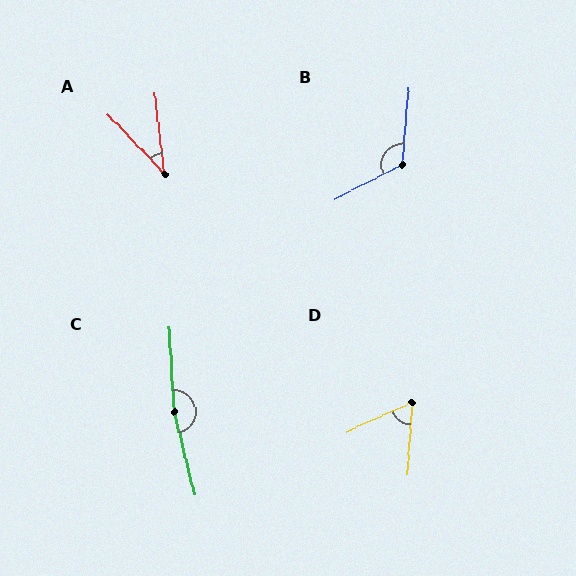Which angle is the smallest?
A, at approximately 37 degrees.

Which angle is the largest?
C, at approximately 169 degrees.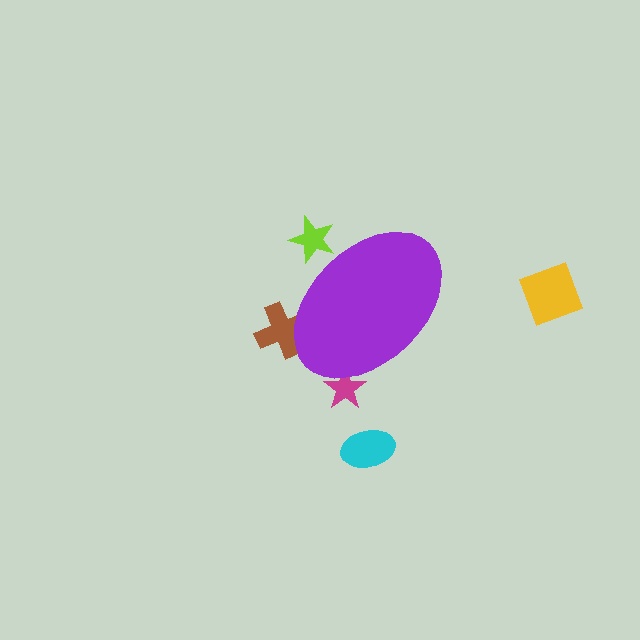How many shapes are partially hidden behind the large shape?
3 shapes are partially hidden.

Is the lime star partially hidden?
Yes, the lime star is partially hidden behind the purple ellipse.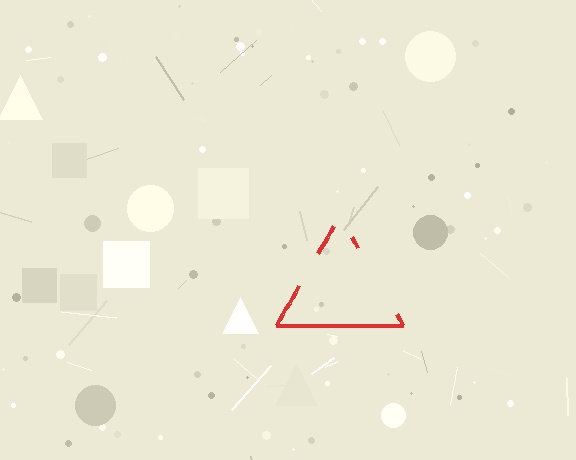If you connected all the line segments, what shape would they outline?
They would outline a triangle.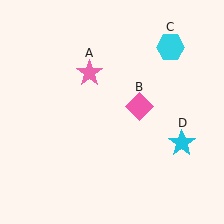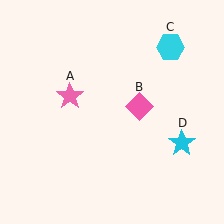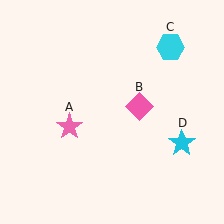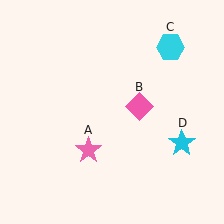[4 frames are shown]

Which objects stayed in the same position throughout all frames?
Pink diamond (object B) and cyan hexagon (object C) and cyan star (object D) remained stationary.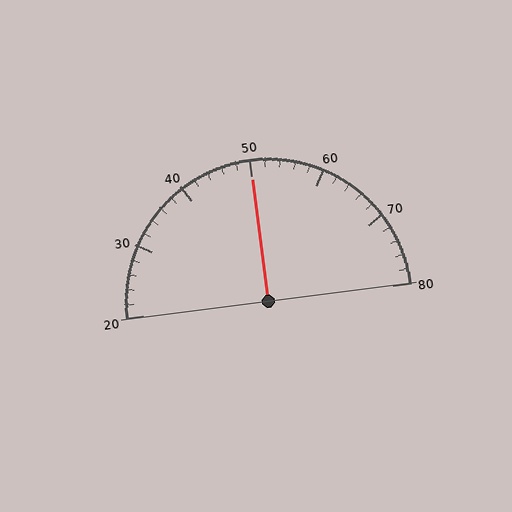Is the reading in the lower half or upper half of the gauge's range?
The reading is in the upper half of the range (20 to 80).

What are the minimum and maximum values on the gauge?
The gauge ranges from 20 to 80.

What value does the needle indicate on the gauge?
The needle indicates approximately 50.